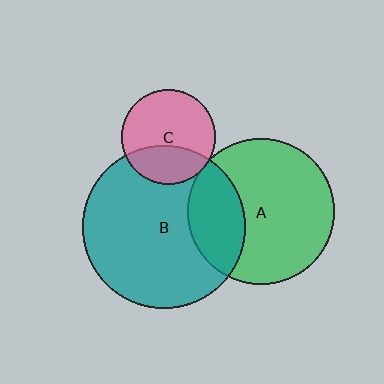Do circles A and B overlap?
Yes.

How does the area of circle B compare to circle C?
Approximately 3.0 times.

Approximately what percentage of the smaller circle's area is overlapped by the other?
Approximately 30%.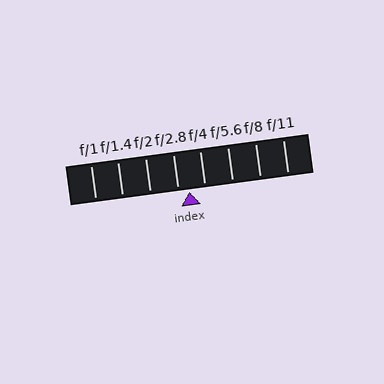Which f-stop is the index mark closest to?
The index mark is closest to f/2.8.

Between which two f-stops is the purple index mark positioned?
The index mark is between f/2.8 and f/4.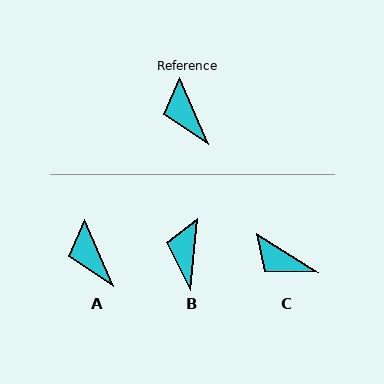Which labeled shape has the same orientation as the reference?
A.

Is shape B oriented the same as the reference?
No, it is off by about 28 degrees.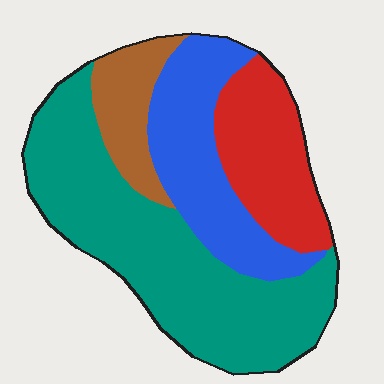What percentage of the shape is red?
Red covers 19% of the shape.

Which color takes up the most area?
Teal, at roughly 45%.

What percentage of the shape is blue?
Blue covers 23% of the shape.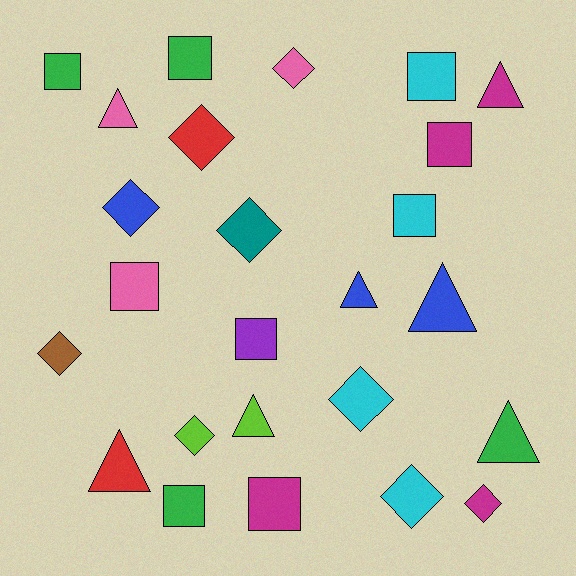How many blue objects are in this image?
There are 3 blue objects.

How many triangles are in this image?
There are 7 triangles.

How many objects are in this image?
There are 25 objects.